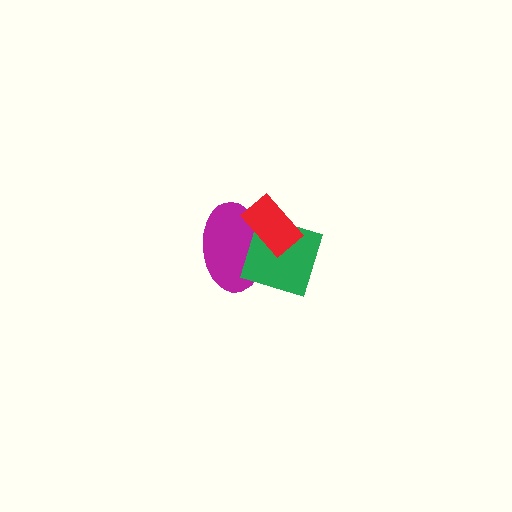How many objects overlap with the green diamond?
2 objects overlap with the green diamond.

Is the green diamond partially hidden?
Yes, it is partially covered by another shape.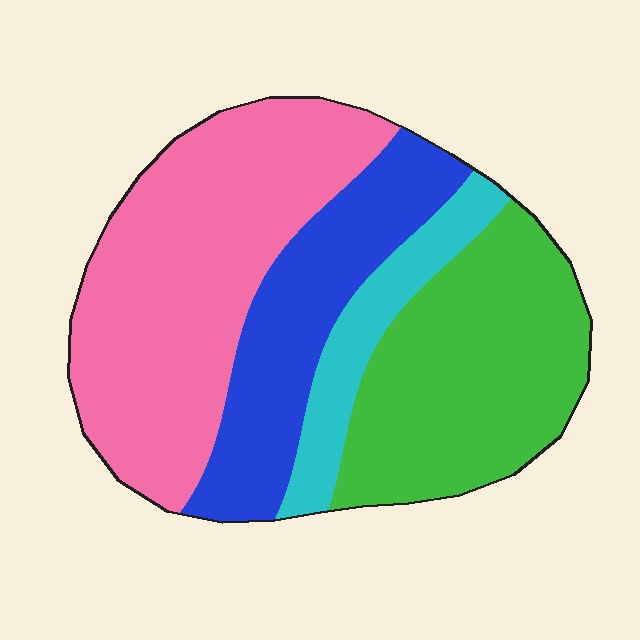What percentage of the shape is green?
Green takes up between a quarter and a half of the shape.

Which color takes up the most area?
Pink, at roughly 40%.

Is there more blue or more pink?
Pink.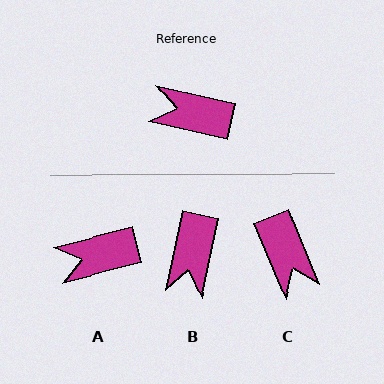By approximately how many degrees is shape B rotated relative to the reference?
Approximately 91 degrees counter-clockwise.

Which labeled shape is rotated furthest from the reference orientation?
C, about 125 degrees away.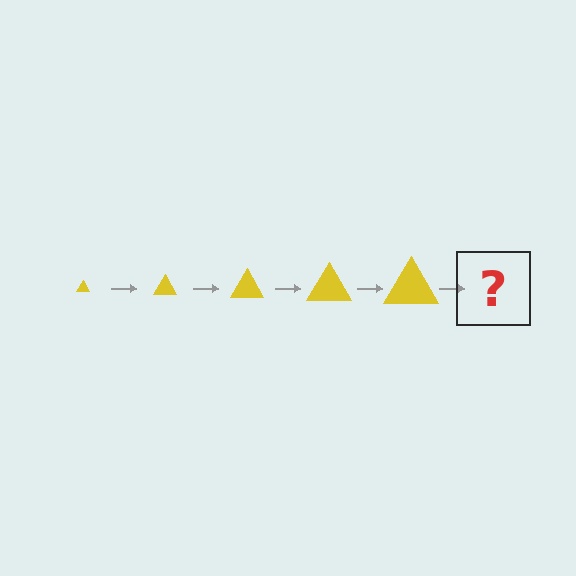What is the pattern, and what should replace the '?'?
The pattern is that the triangle gets progressively larger each step. The '?' should be a yellow triangle, larger than the previous one.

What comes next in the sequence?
The next element should be a yellow triangle, larger than the previous one.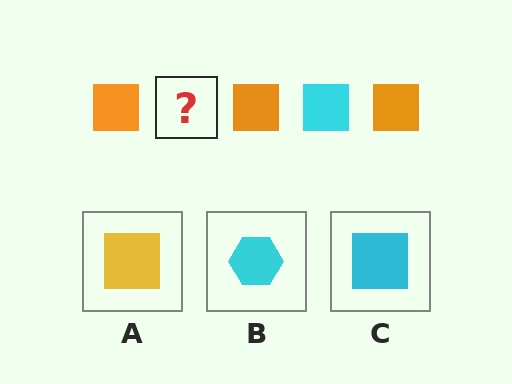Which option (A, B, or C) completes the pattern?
C.